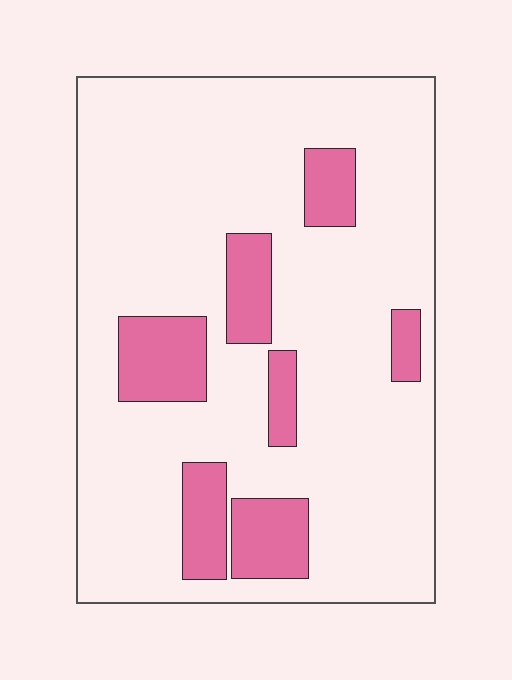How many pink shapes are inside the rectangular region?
7.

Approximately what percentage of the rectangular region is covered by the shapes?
Approximately 20%.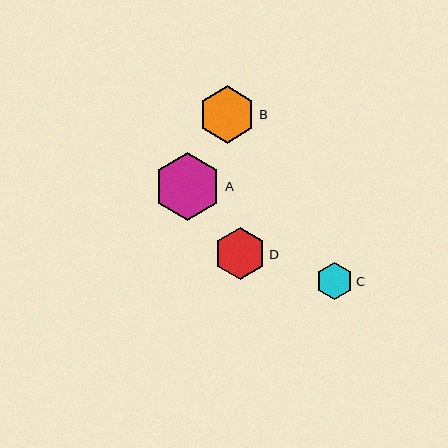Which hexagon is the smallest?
Hexagon C is the smallest with a size of approximately 37 pixels.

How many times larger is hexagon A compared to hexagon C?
Hexagon A is approximately 1.8 times the size of hexagon C.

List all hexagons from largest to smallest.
From largest to smallest: A, B, D, C.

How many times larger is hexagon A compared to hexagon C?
Hexagon A is approximately 1.8 times the size of hexagon C.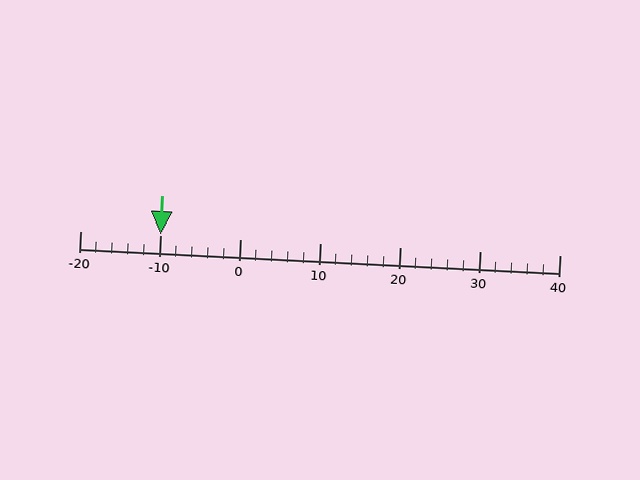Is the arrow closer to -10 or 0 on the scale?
The arrow is closer to -10.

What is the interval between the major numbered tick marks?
The major tick marks are spaced 10 units apart.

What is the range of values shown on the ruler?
The ruler shows values from -20 to 40.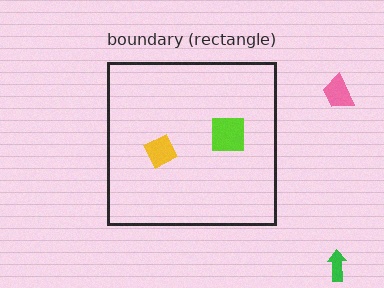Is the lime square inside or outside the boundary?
Inside.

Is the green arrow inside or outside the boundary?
Outside.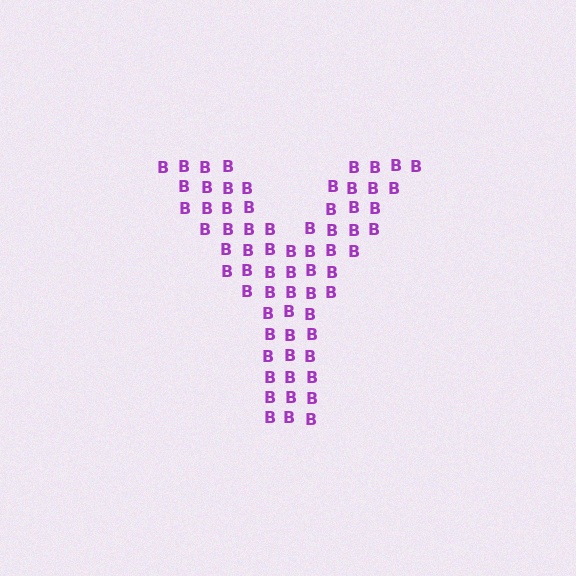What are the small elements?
The small elements are letter B's.